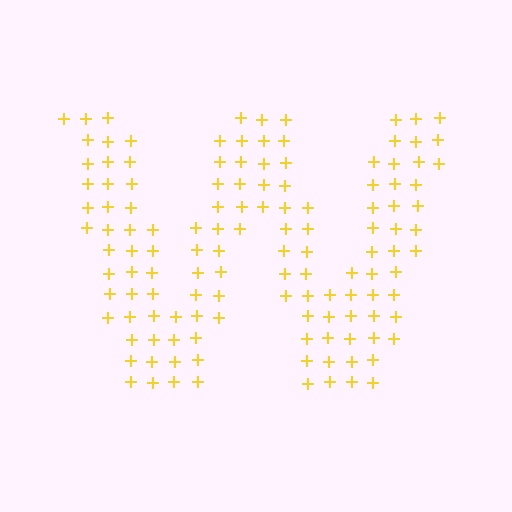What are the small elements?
The small elements are plus signs.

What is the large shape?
The large shape is the letter W.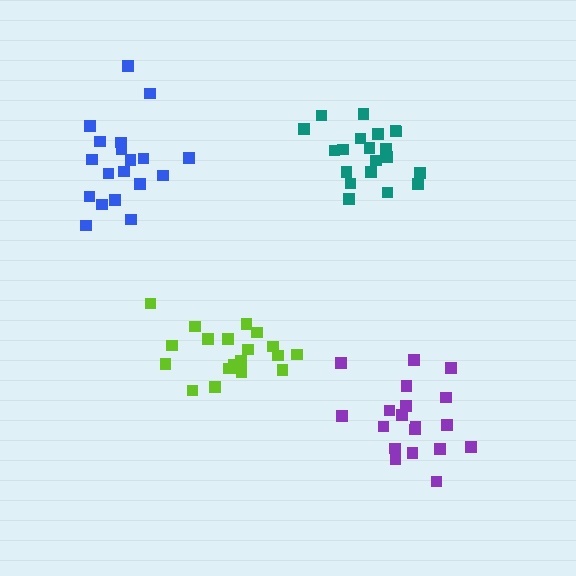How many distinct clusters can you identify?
There are 4 distinct clusters.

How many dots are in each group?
Group 1: 19 dots, Group 2: 20 dots, Group 3: 20 dots, Group 4: 19 dots (78 total).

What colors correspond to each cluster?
The clusters are colored: purple, lime, teal, blue.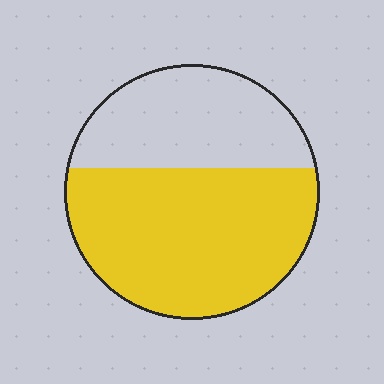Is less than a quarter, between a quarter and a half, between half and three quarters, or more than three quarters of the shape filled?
Between half and three quarters.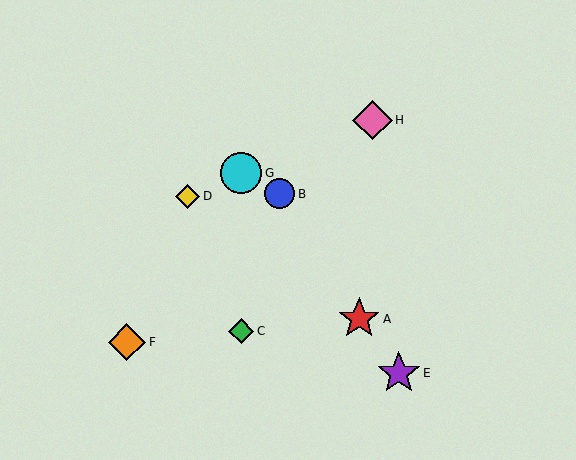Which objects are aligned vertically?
Objects C, G are aligned vertically.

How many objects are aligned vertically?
2 objects (C, G) are aligned vertically.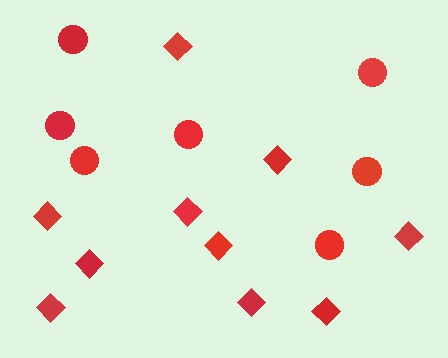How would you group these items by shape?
There are 2 groups: one group of circles (7) and one group of diamonds (10).